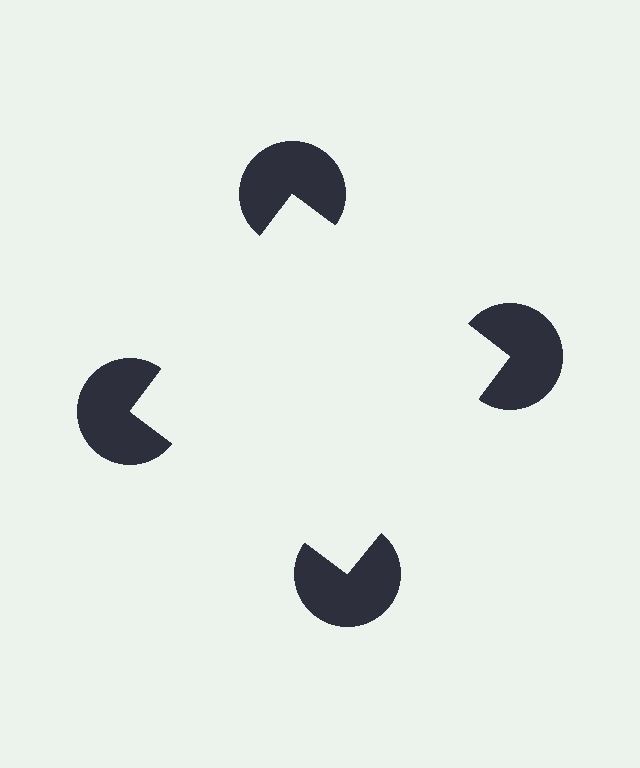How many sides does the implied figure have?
4 sides.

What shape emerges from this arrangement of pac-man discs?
An illusory square — its edges are inferred from the aligned wedge cuts in the pac-man discs, not physically drawn.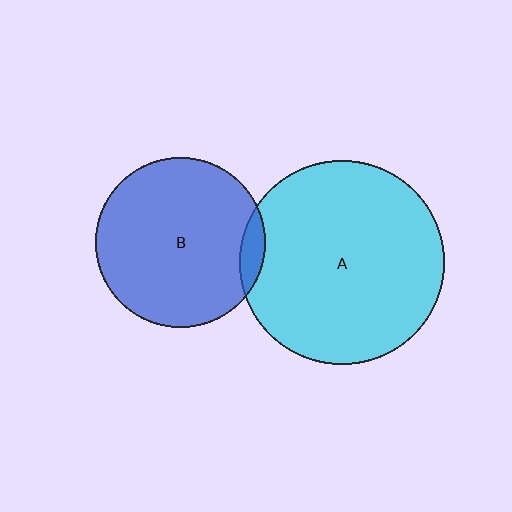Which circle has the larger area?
Circle A (cyan).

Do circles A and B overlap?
Yes.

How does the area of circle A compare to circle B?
Approximately 1.4 times.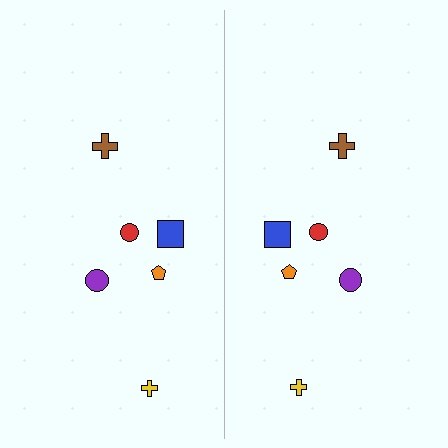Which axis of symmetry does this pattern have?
The pattern has a vertical axis of symmetry running through the center of the image.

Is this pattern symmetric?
Yes, this pattern has bilateral (reflection) symmetry.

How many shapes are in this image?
There are 12 shapes in this image.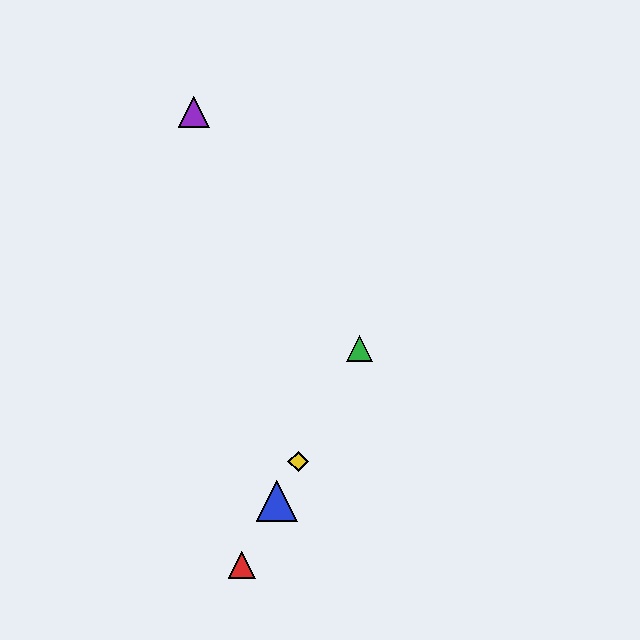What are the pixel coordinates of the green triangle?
The green triangle is at (359, 349).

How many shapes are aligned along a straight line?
4 shapes (the red triangle, the blue triangle, the green triangle, the yellow diamond) are aligned along a straight line.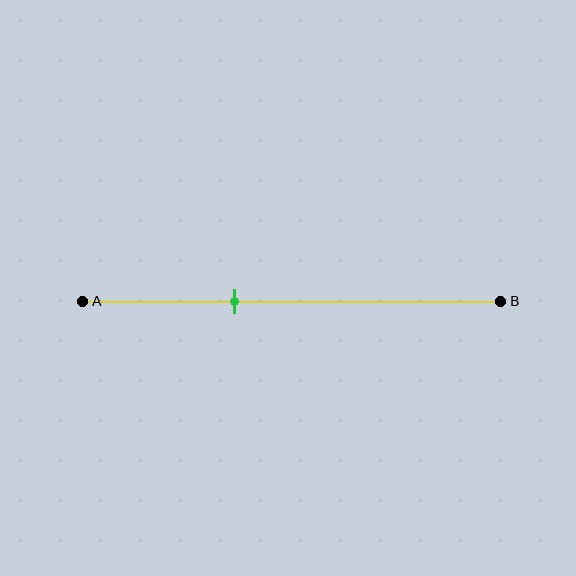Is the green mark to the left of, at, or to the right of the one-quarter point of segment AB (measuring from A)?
The green mark is to the right of the one-quarter point of segment AB.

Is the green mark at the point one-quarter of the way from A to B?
No, the mark is at about 35% from A, not at the 25% one-quarter point.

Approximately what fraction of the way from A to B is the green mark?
The green mark is approximately 35% of the way from A to B.